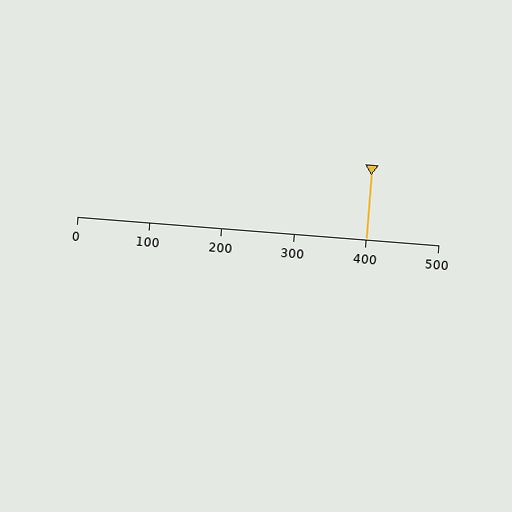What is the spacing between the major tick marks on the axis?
The major ticks are spaced 100 apart.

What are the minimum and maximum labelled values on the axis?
The axis runs from 0 to 500.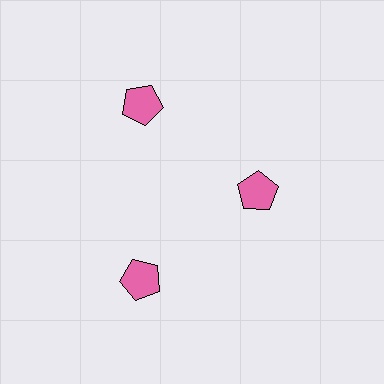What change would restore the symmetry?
The symmetry would be restored by moving it outward, back onto the ring so that all 3 pentagons sit at equal angles and equal distance from the center.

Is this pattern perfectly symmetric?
No. The 3 pink pentagons are arranged in a ring, but one element near the 3 o'clock position is pulled inward toward the center, breaking the 3-fold rotational symmetry.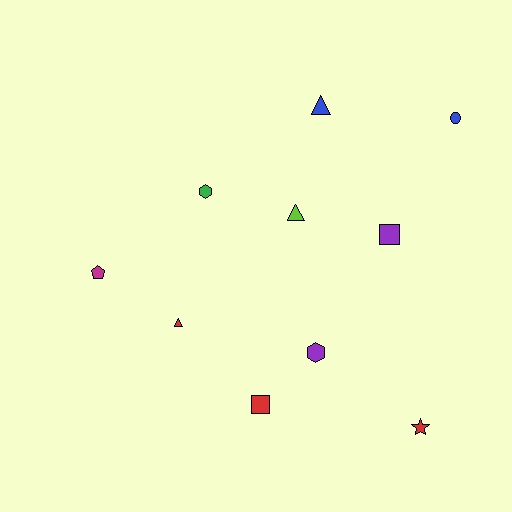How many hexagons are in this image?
There are 2 hexagons.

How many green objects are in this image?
There is 1 green object.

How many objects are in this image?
There are 10 objects.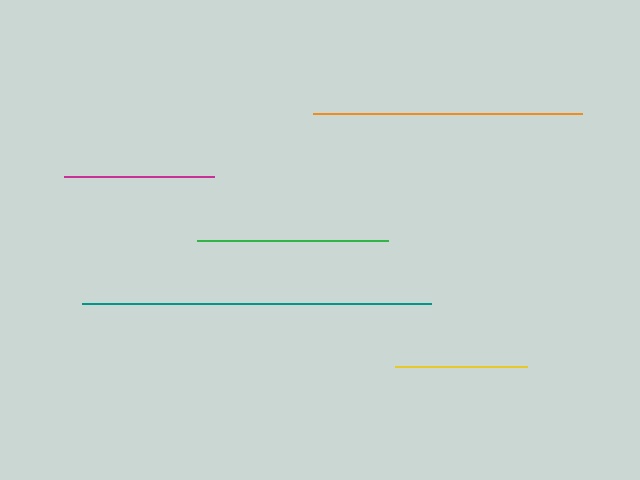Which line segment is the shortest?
The yellow line is the shortest at approximately 132 pixels.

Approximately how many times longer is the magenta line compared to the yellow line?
The magenta line is approximately 1.1 times the length of the yellow line.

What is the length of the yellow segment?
The yellow segment is approximately 132 pixels long.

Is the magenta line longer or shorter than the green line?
The green line is longer than the magenta line.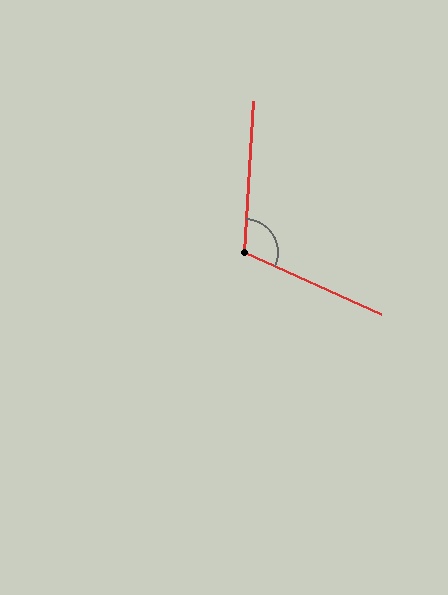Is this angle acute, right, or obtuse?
It is obtuse.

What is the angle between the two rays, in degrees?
Approximately 111 degrees.